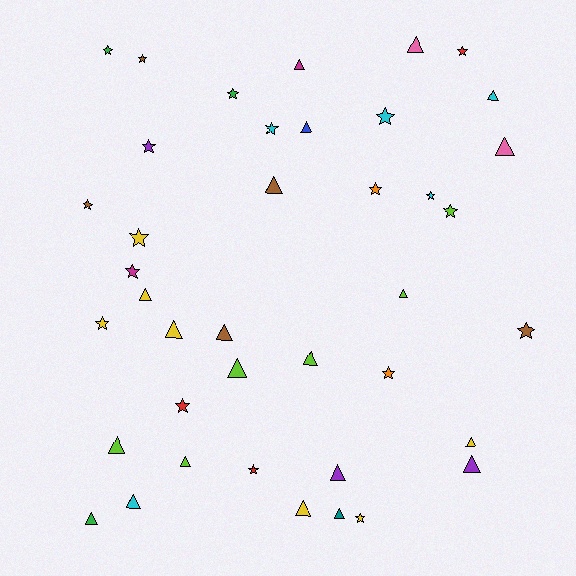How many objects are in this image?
There are 40 objects.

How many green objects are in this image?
There are 3 green objects.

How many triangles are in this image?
There are 21 triangles.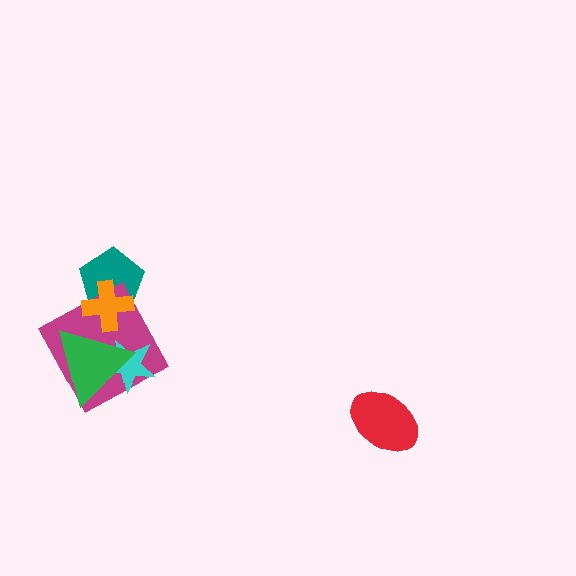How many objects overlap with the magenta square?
4 objects overlap with the magenta square.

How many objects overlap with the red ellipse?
0 objects overlap with the red ellipse.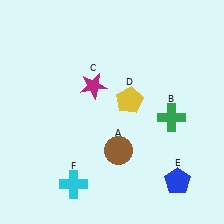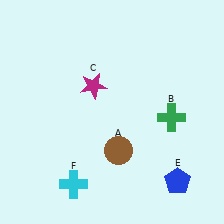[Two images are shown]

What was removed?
The yellow pentagon (D) was removed in Image 2.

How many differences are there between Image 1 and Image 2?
There is 1 difference between the two images.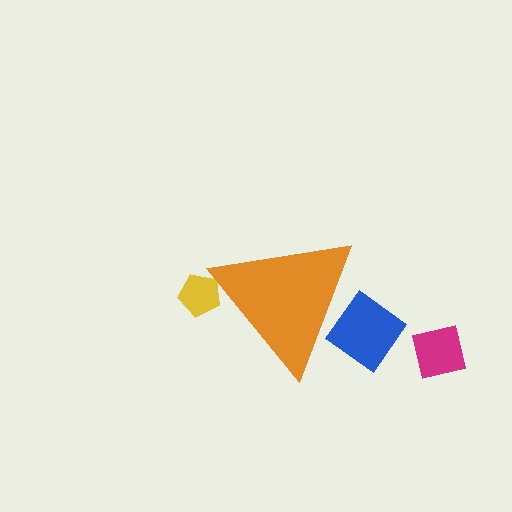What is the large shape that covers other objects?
An orange triangle.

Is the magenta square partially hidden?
No, the magenta square is fully visible.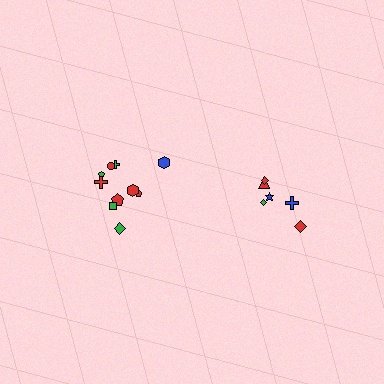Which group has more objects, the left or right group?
The left group.